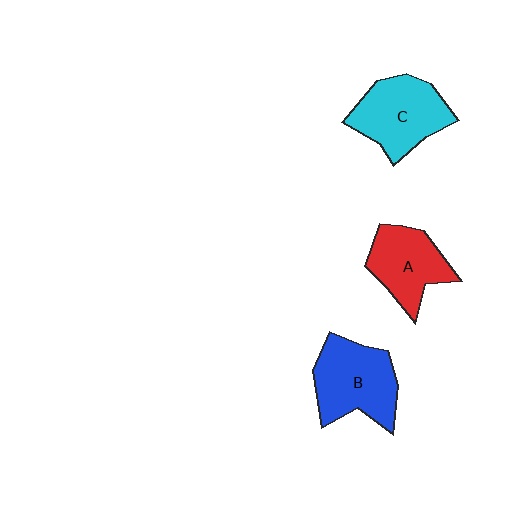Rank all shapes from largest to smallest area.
From largest to smallest: B (blue), C (cyan), A (red).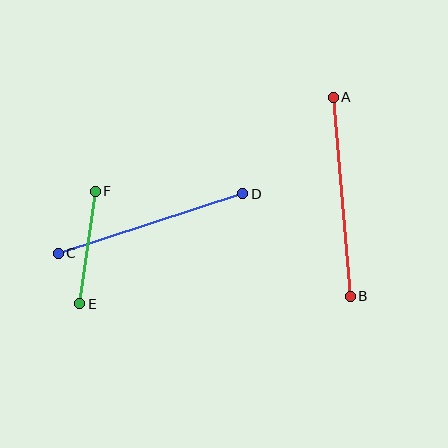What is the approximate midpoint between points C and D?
The midpoint is at approximately (150, 224) pixels.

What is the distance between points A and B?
The distance is approximately 200 pixels.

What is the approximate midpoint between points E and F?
The midpoint is at approximately (88, 247) pixels.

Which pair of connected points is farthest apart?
Points A and B are farthest apart.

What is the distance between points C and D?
The distance is approximately 194 pixels.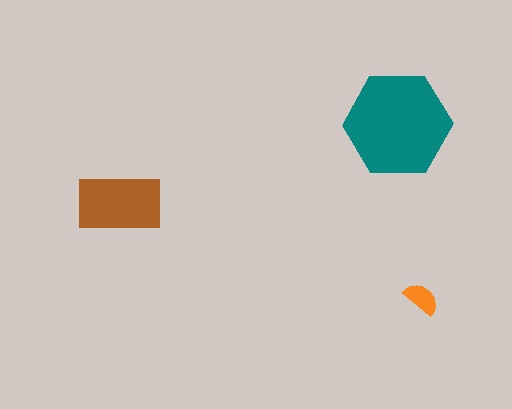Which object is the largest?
The teal hexagon.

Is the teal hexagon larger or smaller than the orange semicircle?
Larger.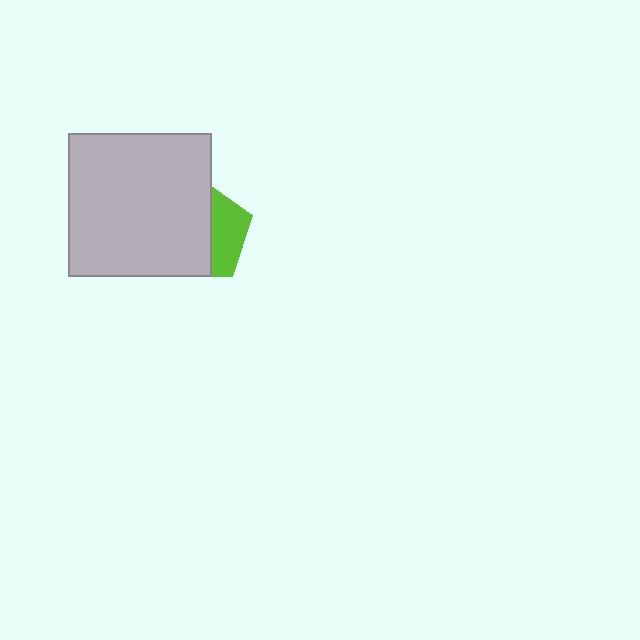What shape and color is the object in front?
The object in front is a light gray square.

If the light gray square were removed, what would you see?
You would see the complete lime pentagon.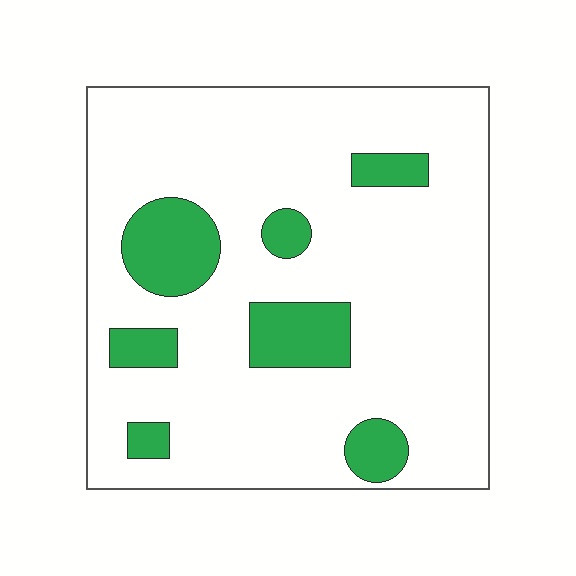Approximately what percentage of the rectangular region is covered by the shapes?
Approximately 15%.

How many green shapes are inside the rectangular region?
7.